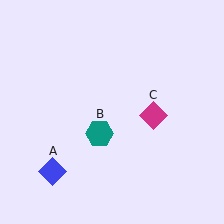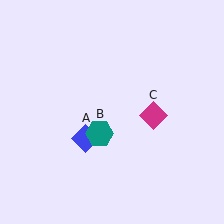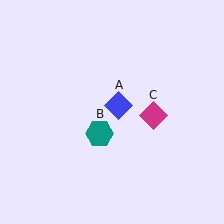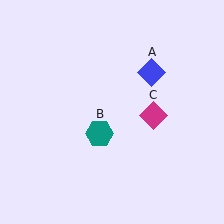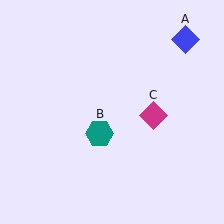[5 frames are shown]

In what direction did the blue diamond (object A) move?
The blue diamond (object A) moved up and to the right.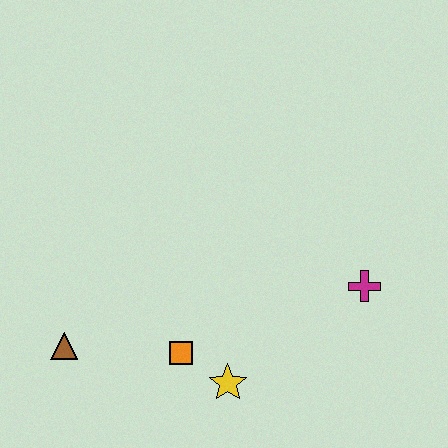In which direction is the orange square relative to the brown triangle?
The orange square is to the right of the brown triangle.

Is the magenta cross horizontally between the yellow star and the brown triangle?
No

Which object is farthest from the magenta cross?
The brown triangle is farthest from the magenta cross.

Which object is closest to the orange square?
The yellow star is closest to the orange square.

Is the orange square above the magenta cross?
No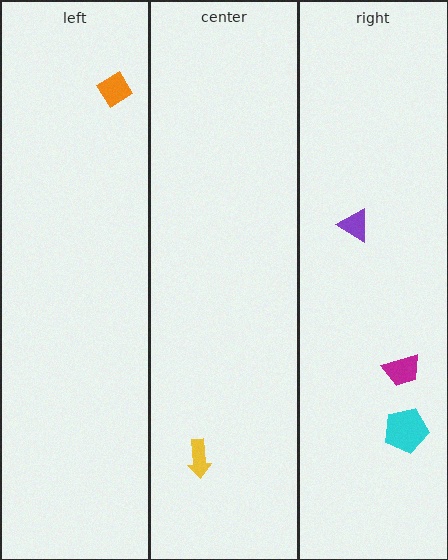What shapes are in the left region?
The orange diamond.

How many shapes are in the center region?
1.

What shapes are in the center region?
The yellow arrow.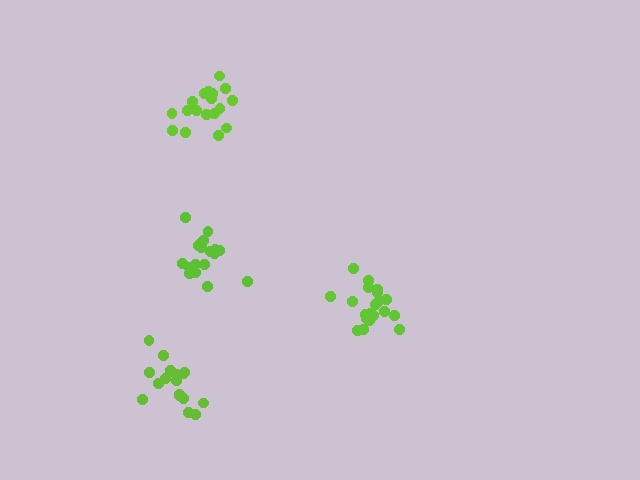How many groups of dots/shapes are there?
There are 4 groups.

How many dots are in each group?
Group 1: 18 dots, Group 2: 17 dots, Group 3: 19 dots, Group 4: 20 dots (74 total).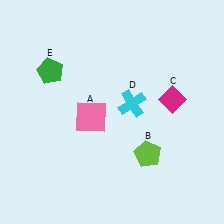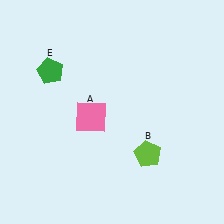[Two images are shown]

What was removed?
The magenta diamond (C), the cyan cross (D) were removed in Image 2.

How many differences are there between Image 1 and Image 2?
There are 2 differences between the two images.